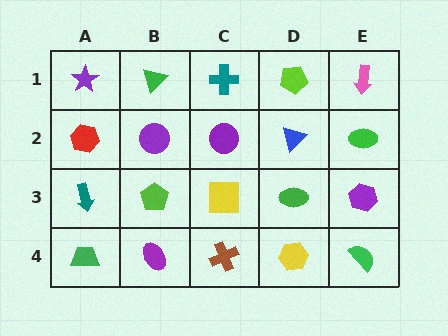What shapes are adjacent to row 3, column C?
A purple circle (row 2, column C), a brown cross (row 4, column C), a lime pentagon (row 3, column B), a green ellipse (row 3, column D).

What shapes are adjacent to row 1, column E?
A green ellipse (row 2, column E), a lime pentagon (row 1, column D).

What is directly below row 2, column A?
A teal arrow.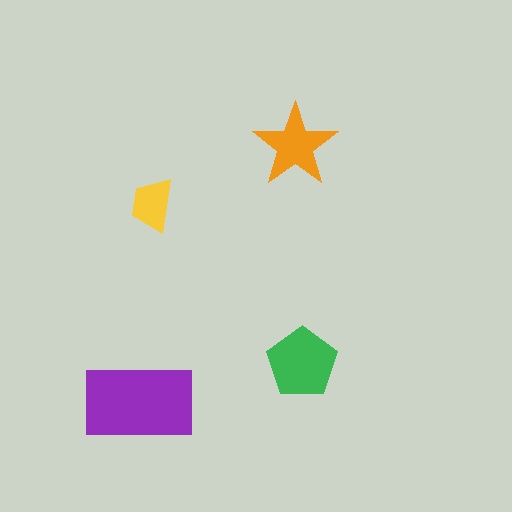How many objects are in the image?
There are 4 objects in the image.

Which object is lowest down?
The purple rectangle is bottommost.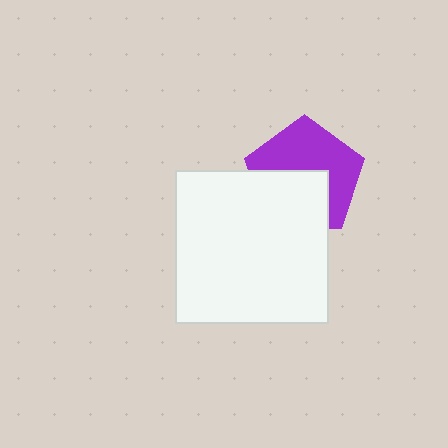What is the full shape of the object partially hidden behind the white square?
The partially hidden object is a purple pentagon.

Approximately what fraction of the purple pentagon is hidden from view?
Roughly 45% of the purple pentagon is hidden behind the white square.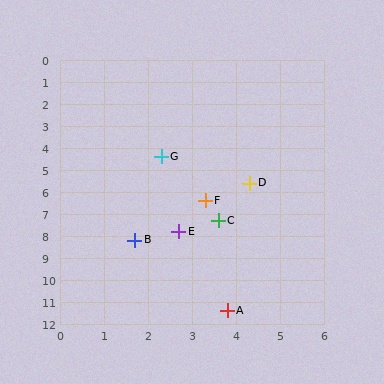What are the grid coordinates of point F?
Point F is at approximately (3.3, 6.4).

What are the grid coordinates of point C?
Point C is at approximately (3.6, 7.3).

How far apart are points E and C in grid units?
Points E and C are about 1.0 grid units apart.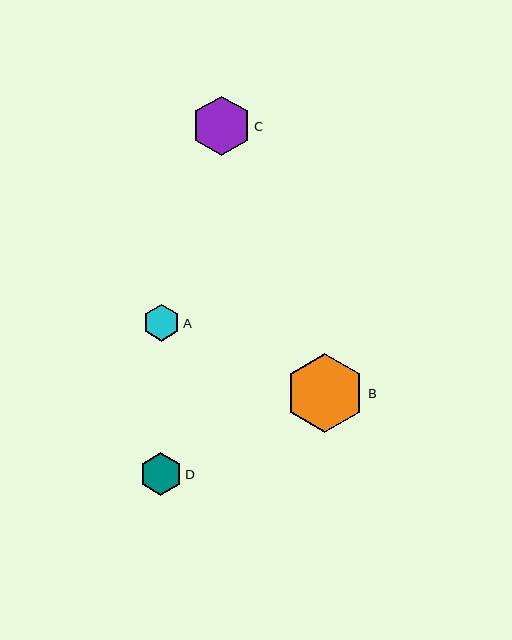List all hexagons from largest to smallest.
From largest to smallest: B, C, D, A.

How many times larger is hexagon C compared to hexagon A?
Hexagon C is approximately 1.6 times the size of hexagon A.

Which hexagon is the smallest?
Hexagon A is the smallest with a size of approximately 37 pixels.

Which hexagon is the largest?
Hexagon B is the largest with a size of approximately 79 pixels.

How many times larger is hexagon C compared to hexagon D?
Hexagon C is approximately 1.4 times the size of hexagon D.